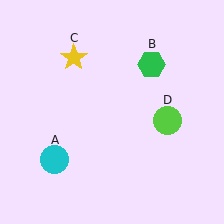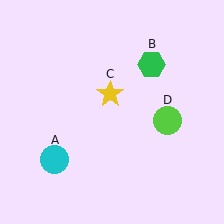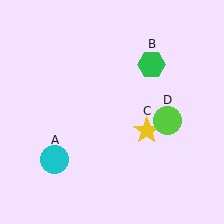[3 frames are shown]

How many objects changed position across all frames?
1 object changed position: yellow star (object C).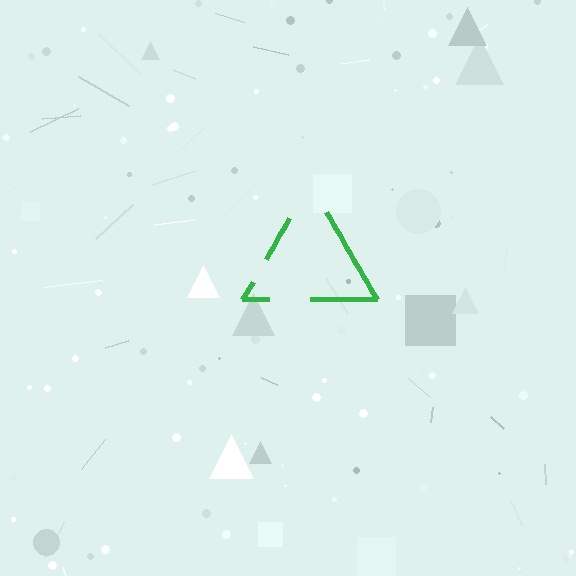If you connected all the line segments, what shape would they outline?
They would outline a triangle.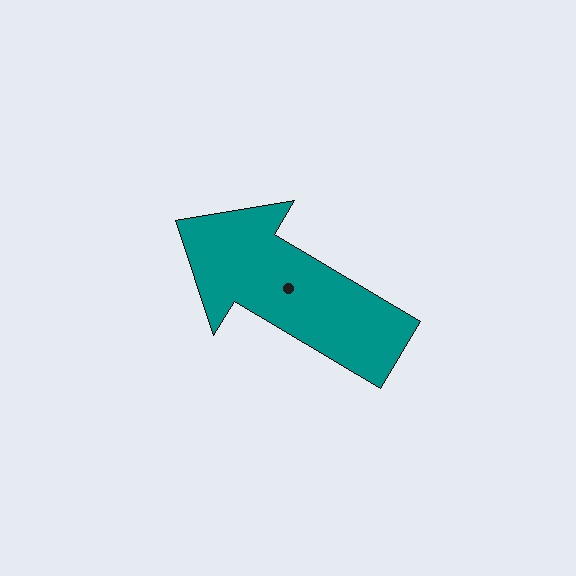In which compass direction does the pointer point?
Northwest.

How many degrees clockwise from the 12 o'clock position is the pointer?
Approximately 301 degrees.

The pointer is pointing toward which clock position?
Roughly 10 o'clock.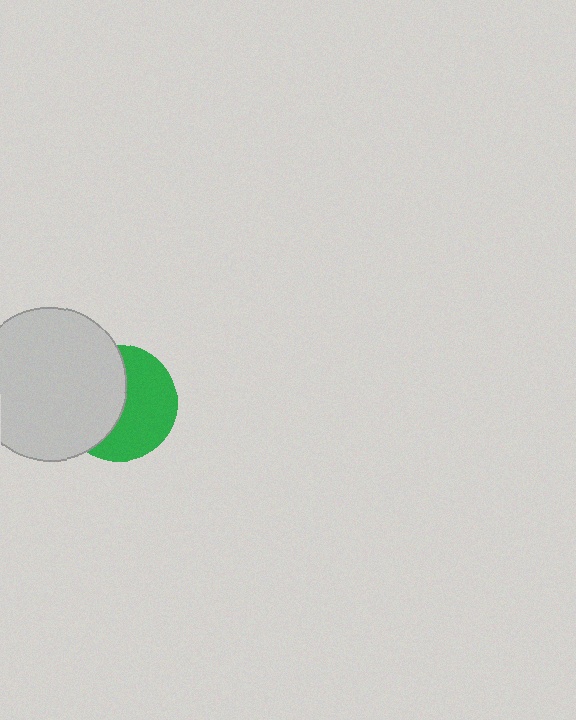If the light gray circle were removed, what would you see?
You would see the complete green circle.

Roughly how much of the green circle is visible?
About half of it is visible (roughly 52%).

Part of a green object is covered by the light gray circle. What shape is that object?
It is a circle.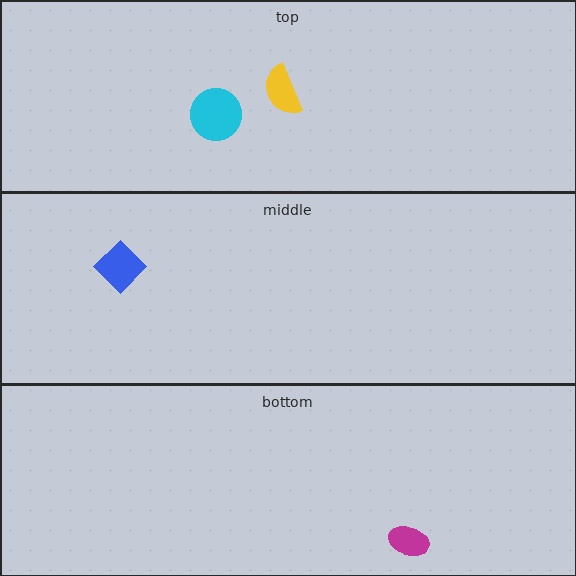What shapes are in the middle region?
The blue diamond.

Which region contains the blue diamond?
The middle region.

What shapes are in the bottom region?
The magenta ellipse.